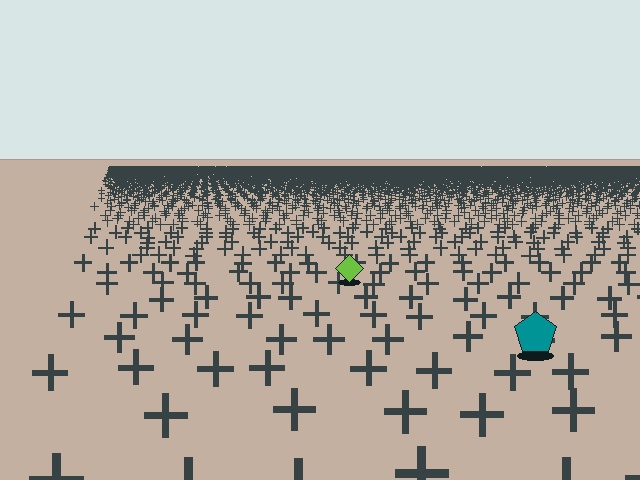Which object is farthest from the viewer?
The lime diamond is farthest from the viewer. It appears smaller and the ground texture around it is denser.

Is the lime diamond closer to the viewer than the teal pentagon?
No. The teal pentagon is closer — you can tell from the texture gradient: the ground texture is coarser near it.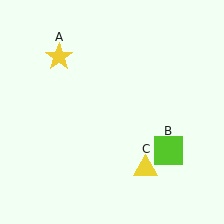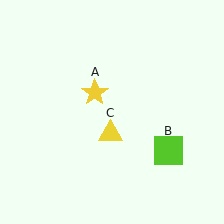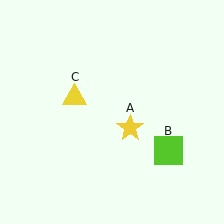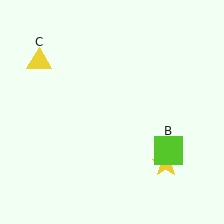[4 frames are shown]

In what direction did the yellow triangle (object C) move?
The yellow triangle (object C) moved up and to the left.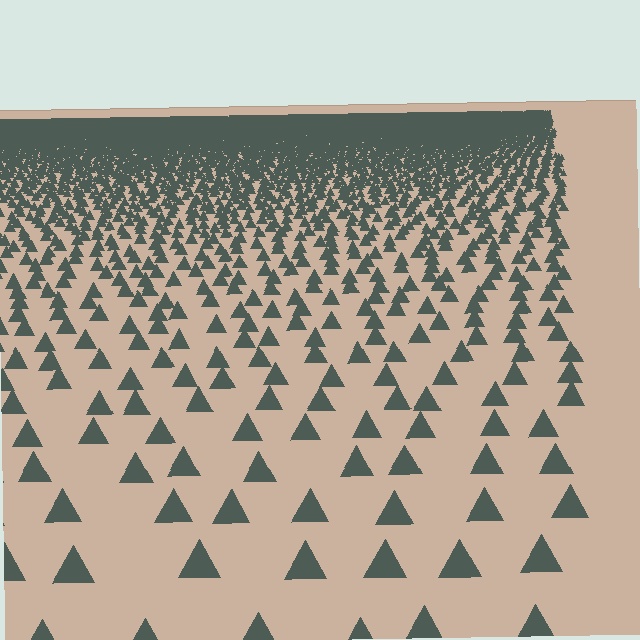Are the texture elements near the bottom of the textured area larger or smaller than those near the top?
Larger. Near the bottom, elements are closer to the viewer and appear at a bigger on-screen size.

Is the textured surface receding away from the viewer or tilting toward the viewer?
The surface is receding away from the viewer. Texture elements get smaller and denser toward the top.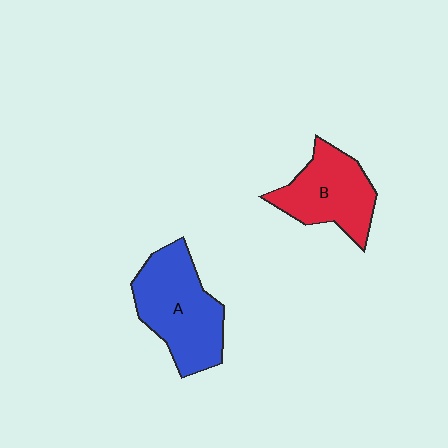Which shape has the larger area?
Shape A (blue).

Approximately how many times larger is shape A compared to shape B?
Approximately 1.2 times.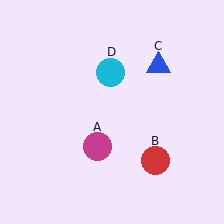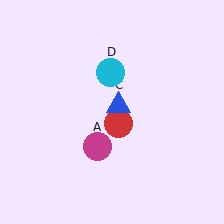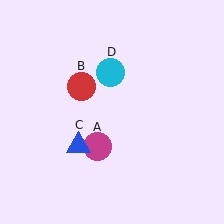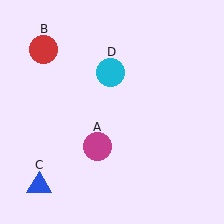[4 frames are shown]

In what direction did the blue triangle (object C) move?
The blue triangle (object C) moved down and to the left.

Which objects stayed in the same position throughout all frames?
Magenta circle (object A) and cyan circle (object D) remained stationary.